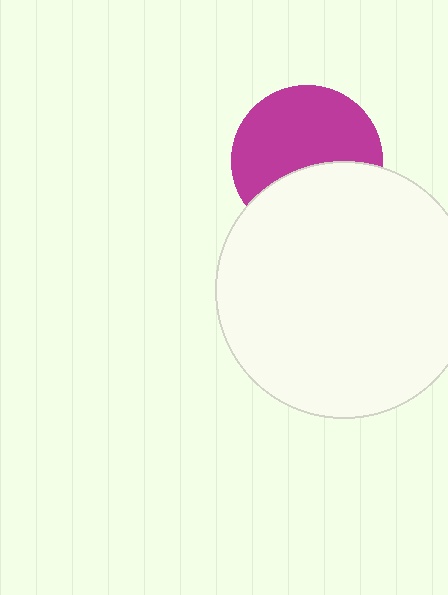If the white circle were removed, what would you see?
You would see the complete magenta circle.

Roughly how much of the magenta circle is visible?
About half of it is visible (roughly 60%).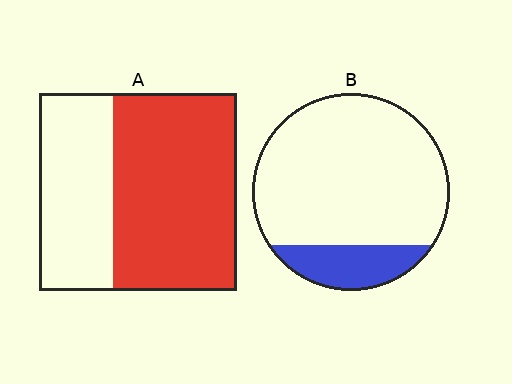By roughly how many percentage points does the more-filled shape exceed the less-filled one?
By roughly 45 percentage points (A over B).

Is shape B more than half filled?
No.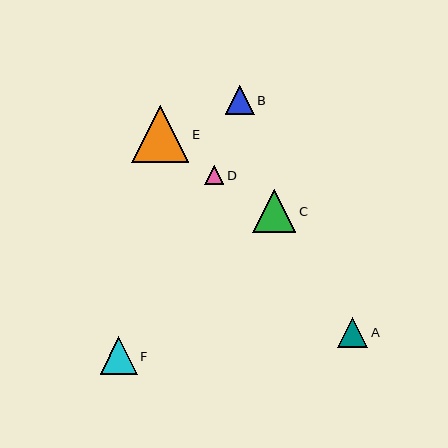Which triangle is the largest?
Triangle E is the largest with a size of approximately 57 pixels.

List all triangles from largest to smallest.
From largest to smallest: E, C, F, A, B, D.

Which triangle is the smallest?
Triangle D is the smallest with a size of approximately 19 pixels.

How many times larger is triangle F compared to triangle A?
Triangle F is approximately 1.2 times the size of triangle A.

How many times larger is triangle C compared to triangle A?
Triangle C is approximately 1.4 times the size of triangle A.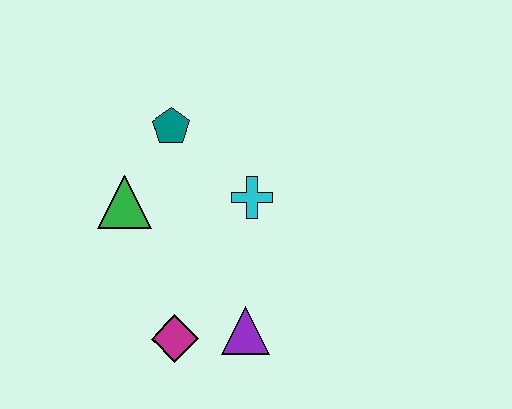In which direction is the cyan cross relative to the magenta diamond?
The cyan cross is above the magenta diamond.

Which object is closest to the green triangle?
The teal pentagon is closest to the green triangle.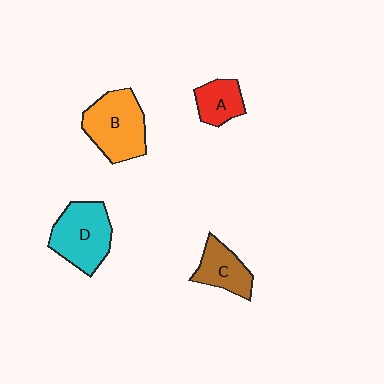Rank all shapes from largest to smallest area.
From largest to smallest: B (orange), D (cyan), C (brown), A (red).